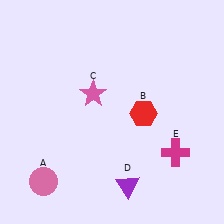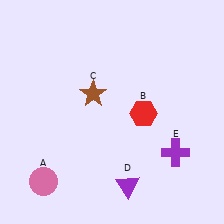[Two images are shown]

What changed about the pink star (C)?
In Image 1, C is pink. In Image 2, it changed to brown.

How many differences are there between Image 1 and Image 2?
There are 2 differences between the two images.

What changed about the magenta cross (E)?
In Image 1, E is magenta. In Image 2, it changed to purple.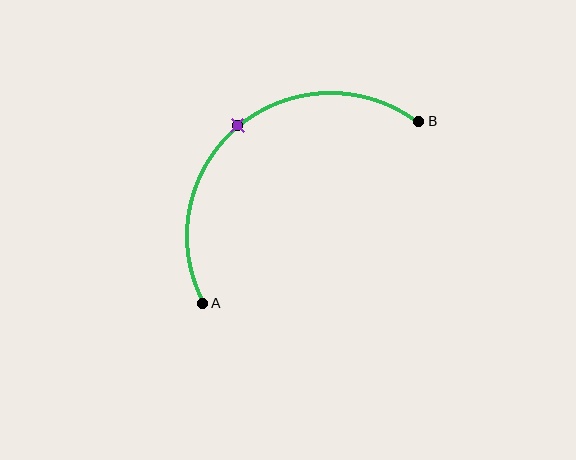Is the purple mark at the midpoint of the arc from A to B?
Yes. The purple mark lies on the arc at equal arc-length from both A and B — it is the arc midpoint.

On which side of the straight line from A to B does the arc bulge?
The arc bulges above and to the left of the straight line connecting A and B.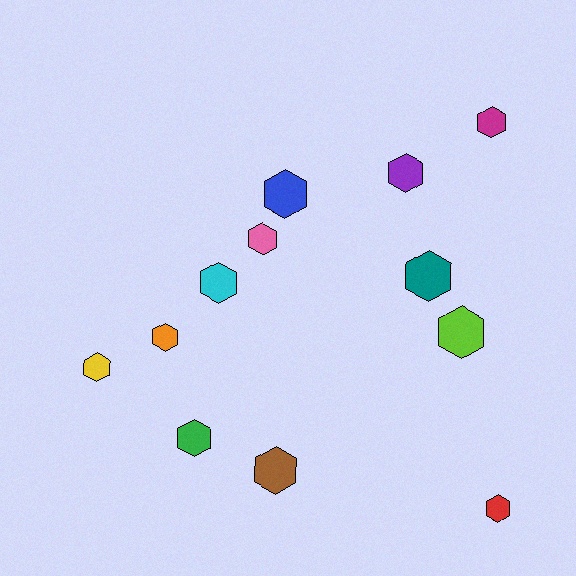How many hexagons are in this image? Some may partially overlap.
There are 12 hexagons.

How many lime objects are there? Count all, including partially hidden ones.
There is 1 lime object.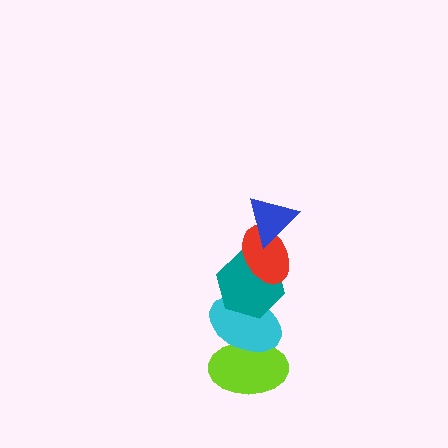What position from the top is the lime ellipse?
The lime ellipse is 5th from the top.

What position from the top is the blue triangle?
The blue triangle is 1st from the top.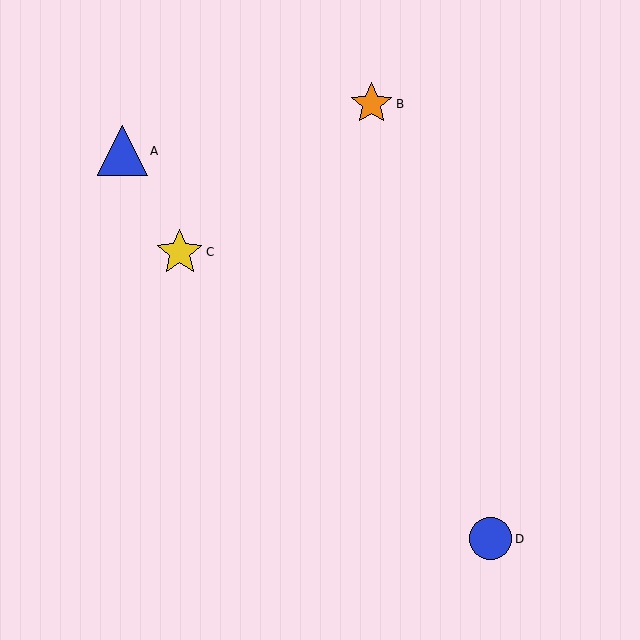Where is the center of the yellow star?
The center of the yellow star is at (180, 252).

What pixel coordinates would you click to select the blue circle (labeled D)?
Click at (491, 539) to select the blue circle D.